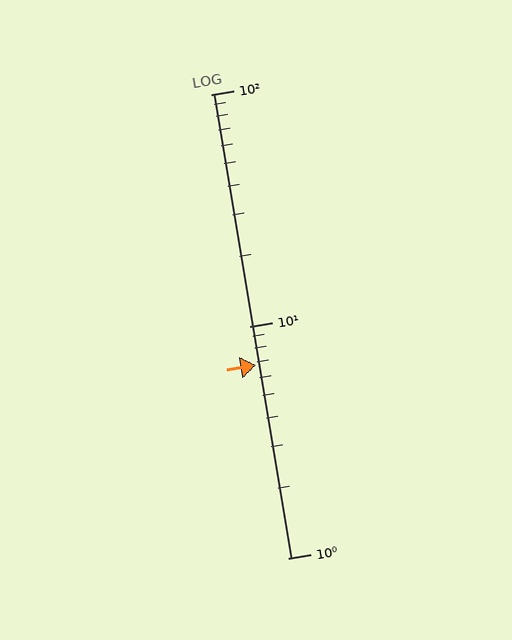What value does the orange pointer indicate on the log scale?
The pointer indicates approximately 6.8.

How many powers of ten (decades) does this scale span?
The scale spans 2 decades, from 1 to 100.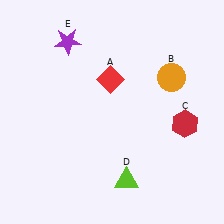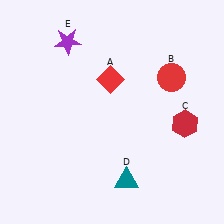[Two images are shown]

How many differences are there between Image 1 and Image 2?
There are 2 differences between the two images.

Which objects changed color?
B changed from orange to red. D changed from lime to teal.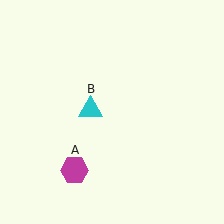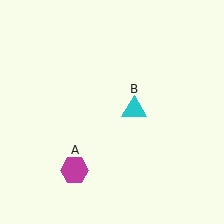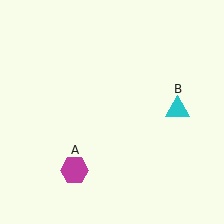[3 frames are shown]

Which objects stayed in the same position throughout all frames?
Magenta hexagon (object A) remained stationary.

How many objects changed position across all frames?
1 object changed position: cyan triangle (object B).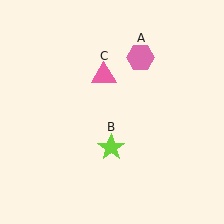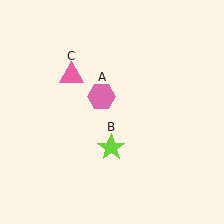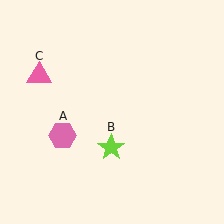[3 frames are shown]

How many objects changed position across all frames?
2 objects changed position: pink hexagon (object A), pink triangle (object C).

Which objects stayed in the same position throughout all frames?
Lime star (object B) remained stationary.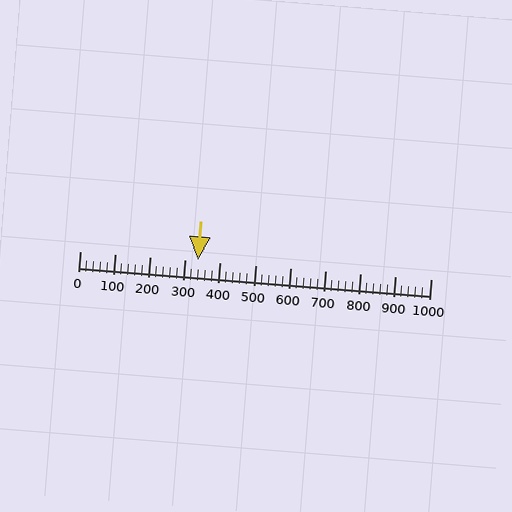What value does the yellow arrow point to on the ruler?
The yellow arrow points to approximately 336.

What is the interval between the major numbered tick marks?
The major tick marks are spaced 100 units apart.